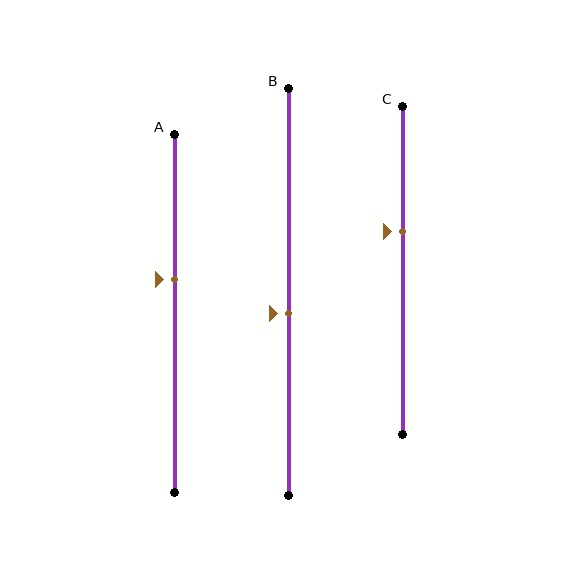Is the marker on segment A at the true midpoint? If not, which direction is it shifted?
No, the marker on segment A is shifted upward by about 9% of the segment length.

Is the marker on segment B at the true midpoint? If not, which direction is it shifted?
No, the marker on segment B is shifted downward by about 5% of the segment length.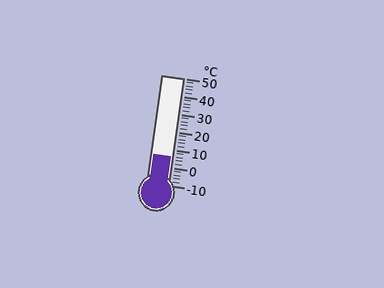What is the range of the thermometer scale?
The thermometer scale ranges from -10°C to 50°C.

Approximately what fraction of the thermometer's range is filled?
The thermometer is filled to approximately 25% of its range.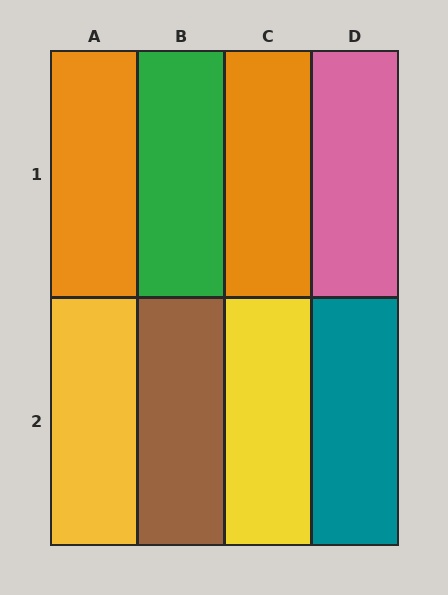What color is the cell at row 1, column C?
Orange.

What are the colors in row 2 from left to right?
Yellow, brown, yellow, teal.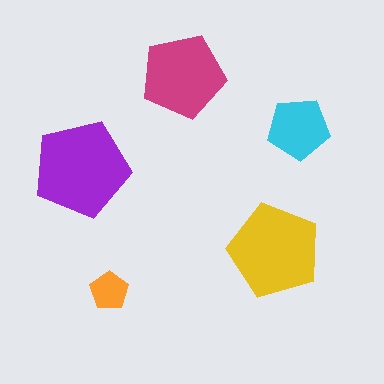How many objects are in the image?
There are 5 objects in the image.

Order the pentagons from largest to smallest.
the purple one, the yellow one, the magenta one, the cyan one, the orange one.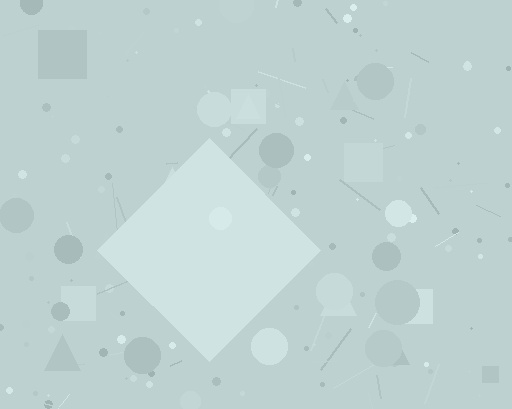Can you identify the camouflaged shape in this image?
The camouflaged shape is a diamond.